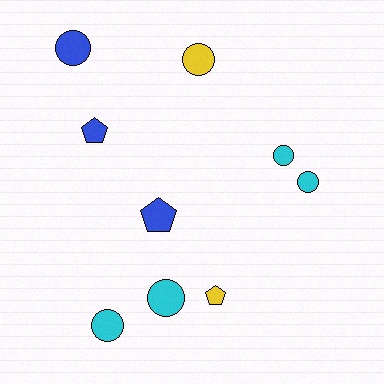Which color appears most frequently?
Cyan, with 4 objects.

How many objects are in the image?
There are 9 objects.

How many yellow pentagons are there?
There is 1 yellow pentagon.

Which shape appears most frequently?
Circle, with 6 objects.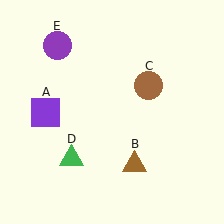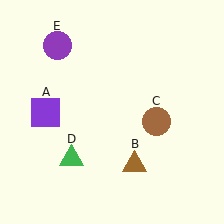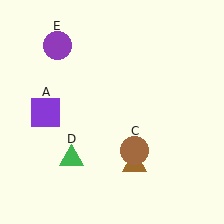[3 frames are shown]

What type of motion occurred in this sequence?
The brown circle (object C) rotated clockwise around the center of the scene.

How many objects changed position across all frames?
1 object changed position: brown circle (object C).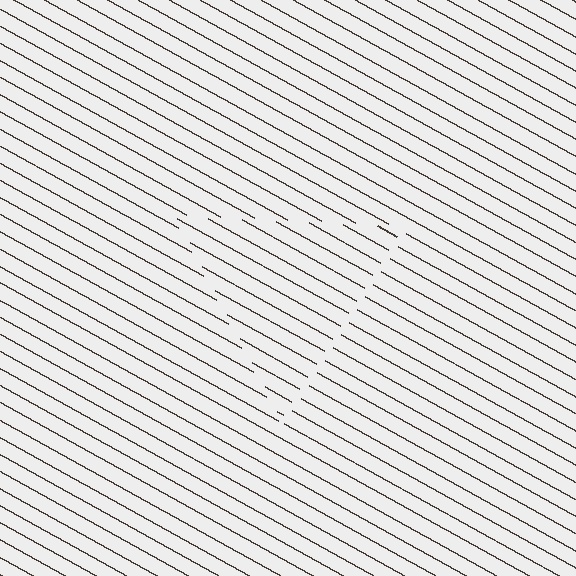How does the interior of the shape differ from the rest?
The interior of the shape contains the same grating, shifted by half a period — the contour is defined by the phase discontinuity where line-ends from the inner and outer gratings abut.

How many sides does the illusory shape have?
3 sides — the line-ends trace a triangle.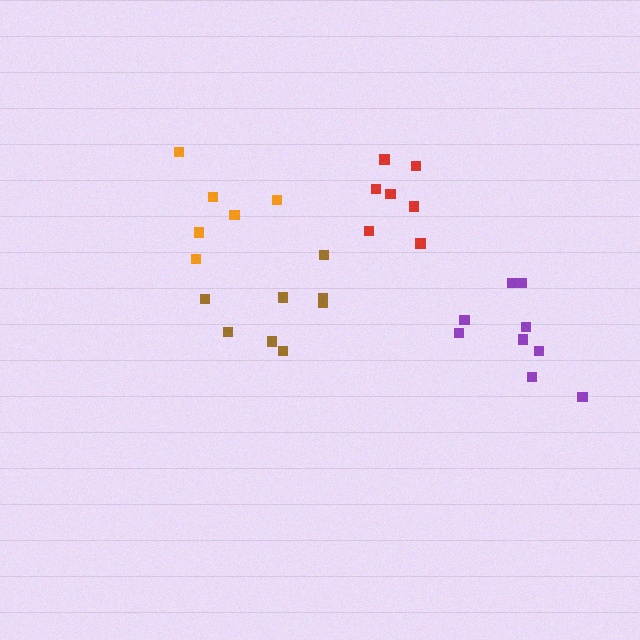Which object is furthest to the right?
The purple cluster is rightmost.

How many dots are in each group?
Group 1: 9 dots, Group 2: 8 dots, Group 3: 6 dots, Group 4: 7 dots (30 total).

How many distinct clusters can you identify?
There are 4 distinct clusters.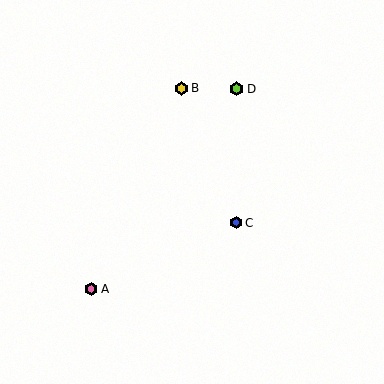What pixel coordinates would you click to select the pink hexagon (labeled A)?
Click at (91, 289) to select the pink hexagon A.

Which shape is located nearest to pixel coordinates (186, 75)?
The yellow hexagon (labeled B) at (181, 88) is nearest to that location.